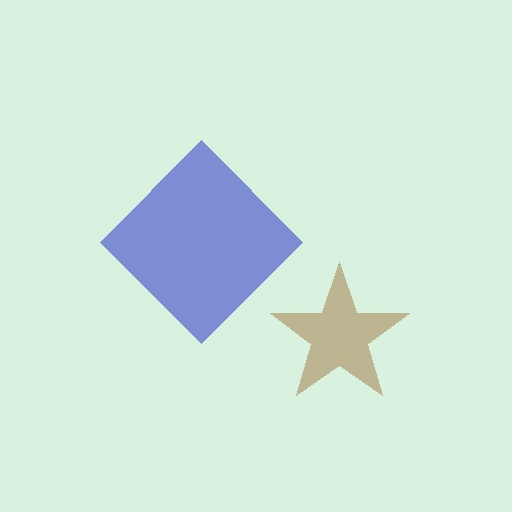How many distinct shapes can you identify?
There are 2 distinct shapes: a brown star, a blue diamond.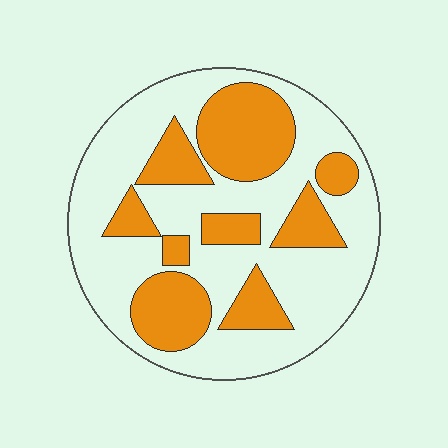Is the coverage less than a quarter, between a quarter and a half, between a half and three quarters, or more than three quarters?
Between a quarter and a half.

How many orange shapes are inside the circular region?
9.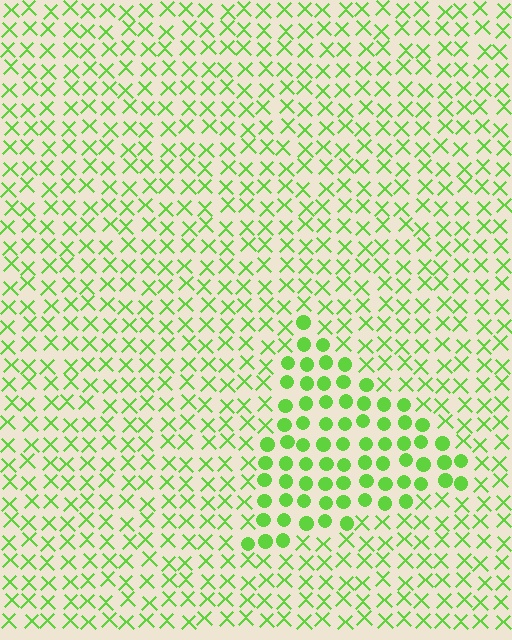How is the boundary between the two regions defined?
The boundary is defined by a change in element shape: circles inside vs. X marks outside. All elements share the same color and spacing.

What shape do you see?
I see a triangle.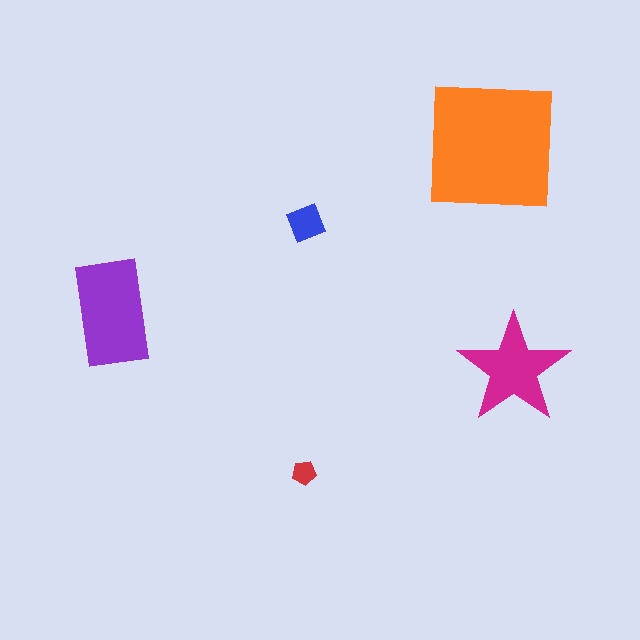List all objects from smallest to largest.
The red pentagon, the blue diamond, the magenta star, the purple rectangle, the orange square.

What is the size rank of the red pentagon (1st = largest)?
5th.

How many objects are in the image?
There are 5 objects in the image.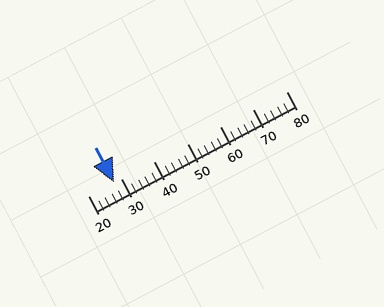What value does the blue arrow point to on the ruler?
The blue arrow points to approximately 28.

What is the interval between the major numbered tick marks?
The major tick marks are spaced 10 units apart.